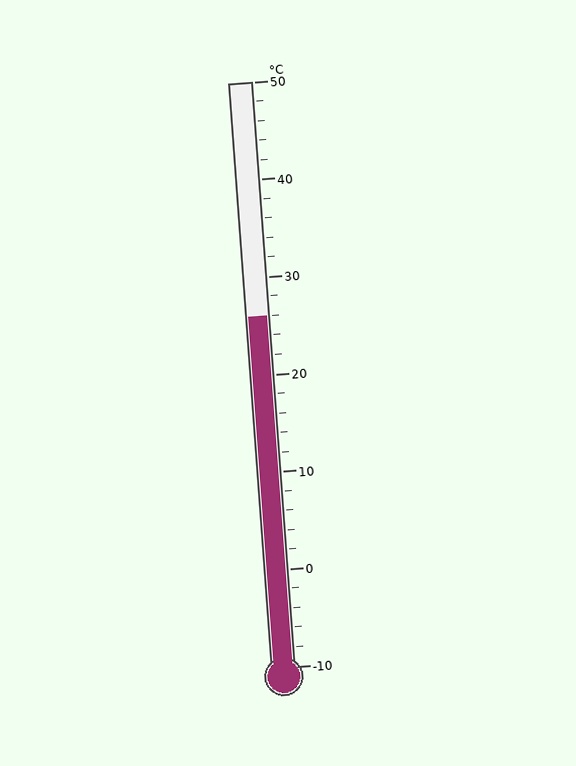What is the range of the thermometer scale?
The thermometer scale ranges from -10°C to 50°C.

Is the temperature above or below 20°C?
The temperature is above 20°C.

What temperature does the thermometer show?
The thermometer shows approximately 26°C.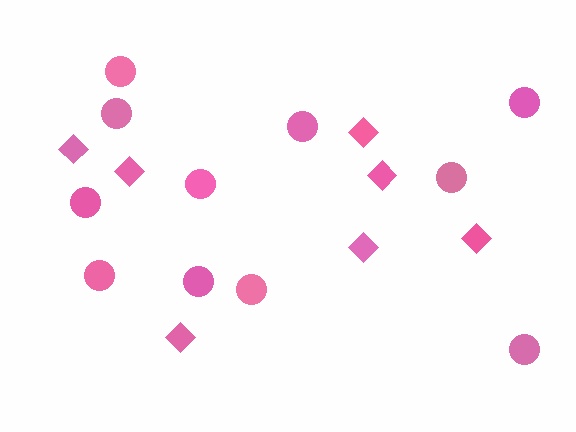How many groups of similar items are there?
There are 2 groups: one group of diamonds (7) and one group of circles (11).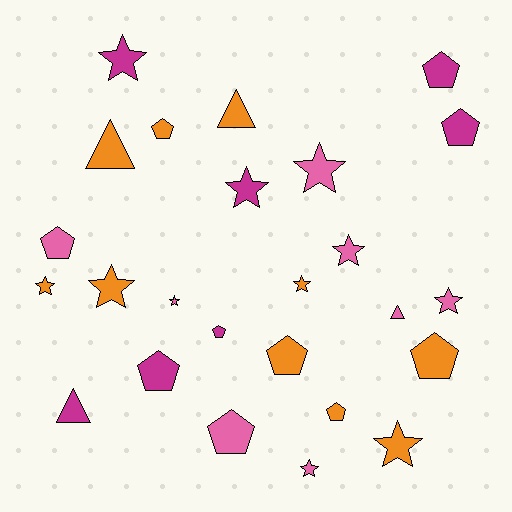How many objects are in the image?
There are 25 objects.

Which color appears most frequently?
Orange, with 10 objects.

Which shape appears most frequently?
Star, with 11 objects.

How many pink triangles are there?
There is 1 pink triangle.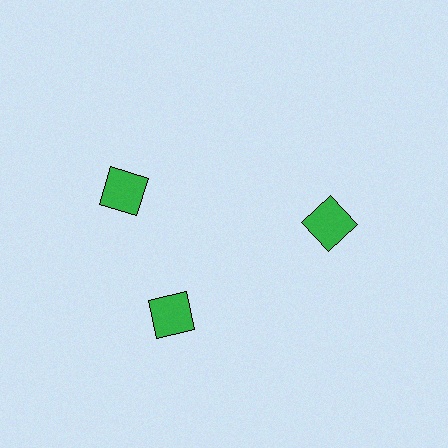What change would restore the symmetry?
The symmetry would be restored by rotating it back into even spacing with its neighbors so that all 3 squares sit at equal angles and equal distance from the center.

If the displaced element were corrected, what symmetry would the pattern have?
It would have 3-fold rotational symmetry — the pattern would map onto itself every 120 degrees.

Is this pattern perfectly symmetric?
No. The 3 green squares are arranged in a ring, but one element near the 11 o'clock position is rotated out of alignment along the ring, breaking the 3-fold rotational symmetry.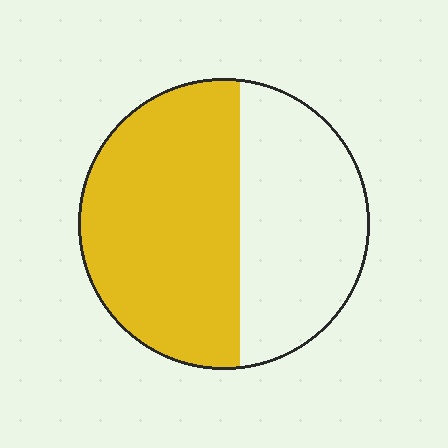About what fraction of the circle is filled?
About three fifths (3/5).